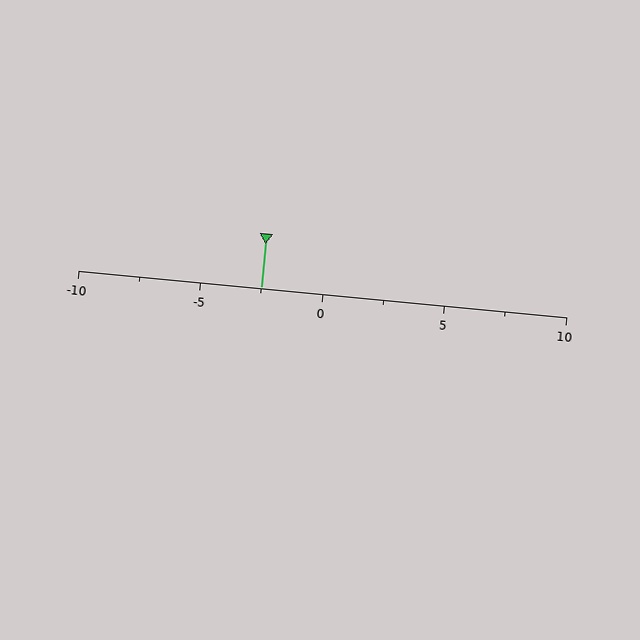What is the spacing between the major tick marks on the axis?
The major ticks are spaced 5 apart.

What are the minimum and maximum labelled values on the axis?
The axis runs from -10 to 10.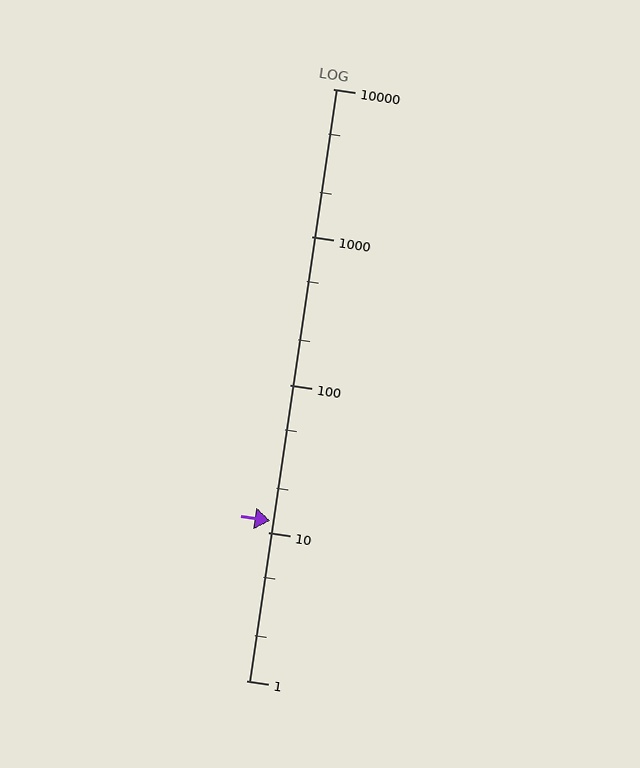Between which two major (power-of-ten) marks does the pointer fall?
The pointer is between 10 and 100.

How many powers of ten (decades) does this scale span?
The scale spans 4 decades, from 1 to 10000.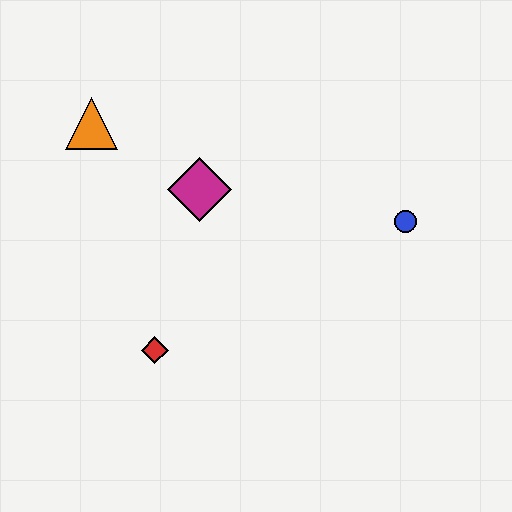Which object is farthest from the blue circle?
The orange triangle is farthest from the blue circle.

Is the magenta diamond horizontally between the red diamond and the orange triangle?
No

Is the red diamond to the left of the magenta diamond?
Yes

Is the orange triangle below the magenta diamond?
No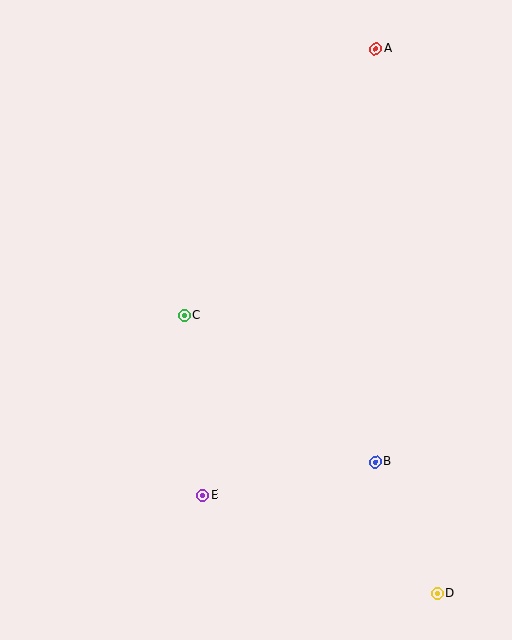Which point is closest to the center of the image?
Point C at (184, 315) is closest to the center.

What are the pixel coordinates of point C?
Point C is at (184, 315).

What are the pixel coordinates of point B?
Point B is at (375, 462).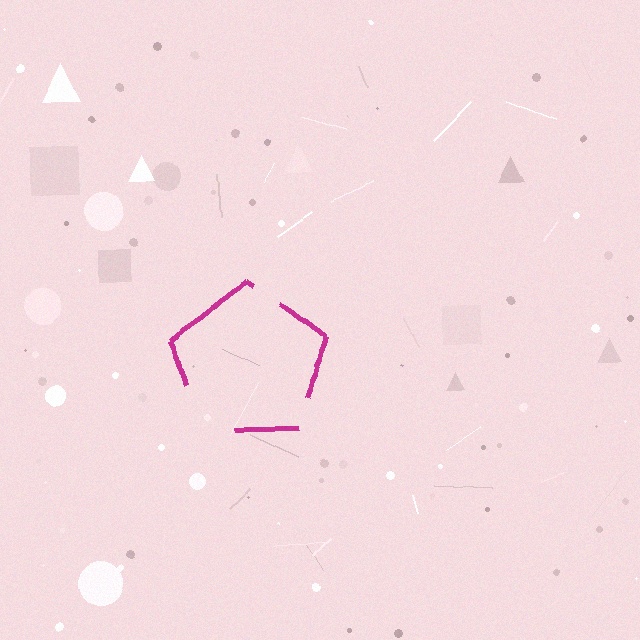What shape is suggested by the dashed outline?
The dashed outline suggests a pentagon.